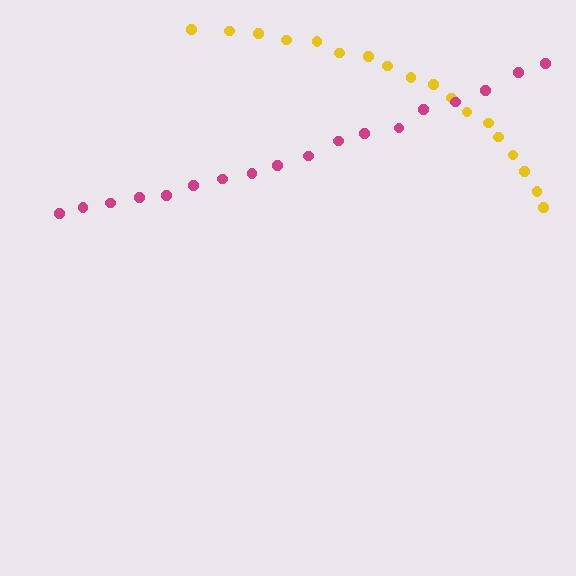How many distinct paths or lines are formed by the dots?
There are 2 distinct paths.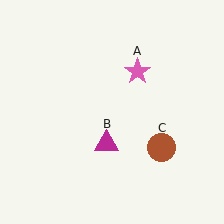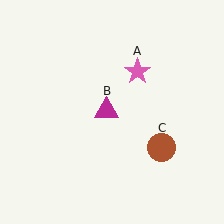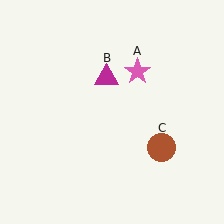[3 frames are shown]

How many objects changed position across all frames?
1 object changed position: magenta triangle (object B).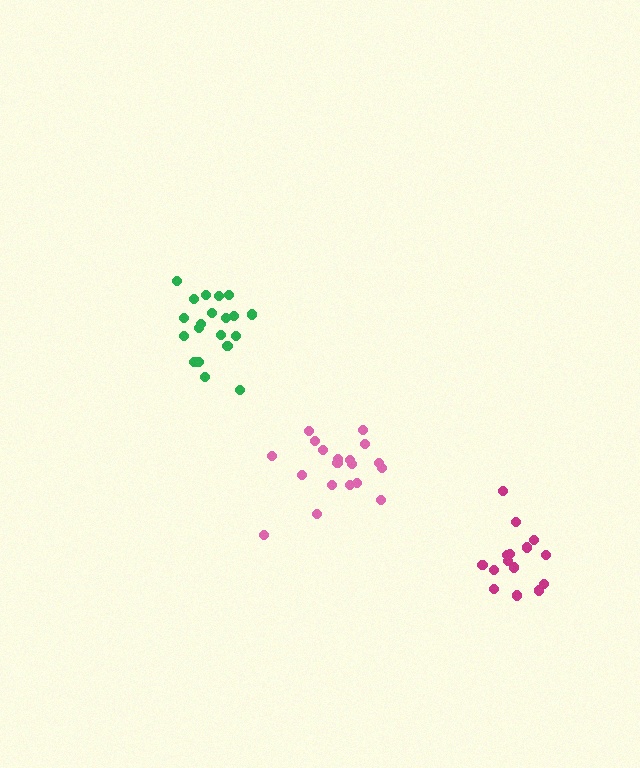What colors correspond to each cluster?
The clusters are colored: magenta, green, pink.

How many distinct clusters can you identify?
There are 3 distinct clusters.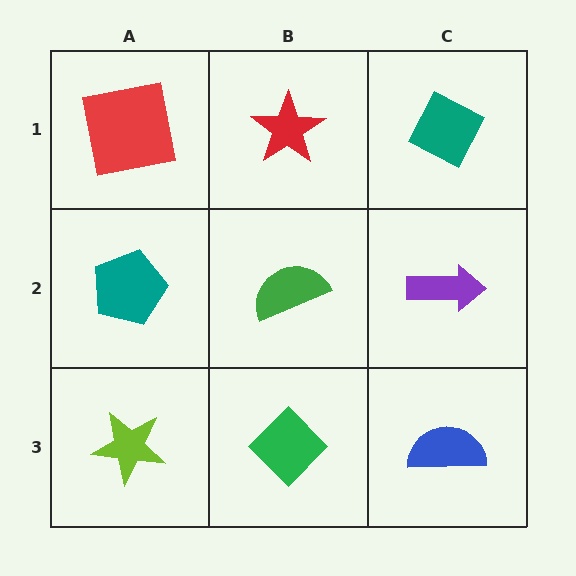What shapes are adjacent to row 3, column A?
A teal pentagon (row 2, column A), a green diamond (row 3, column B).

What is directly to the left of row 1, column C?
A red star.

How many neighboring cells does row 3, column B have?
3.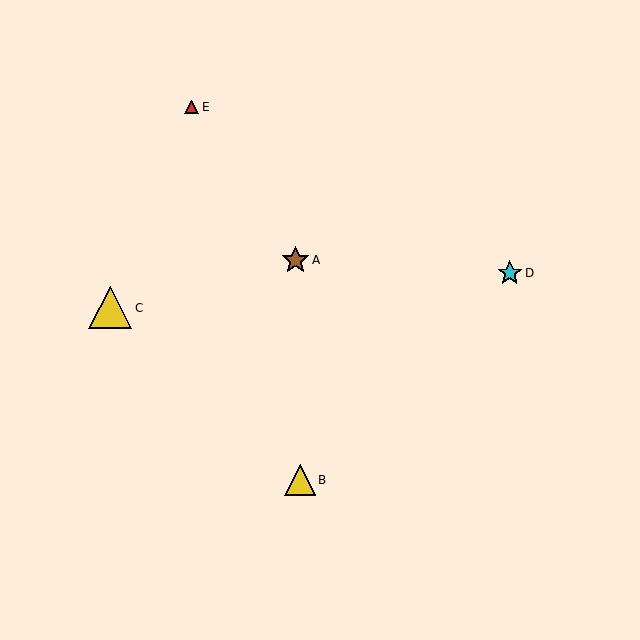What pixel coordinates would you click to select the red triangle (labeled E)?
Click at (192, 107) to select the red triangle E.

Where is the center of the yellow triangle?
The center of the yellow triangle is at (300, 480).